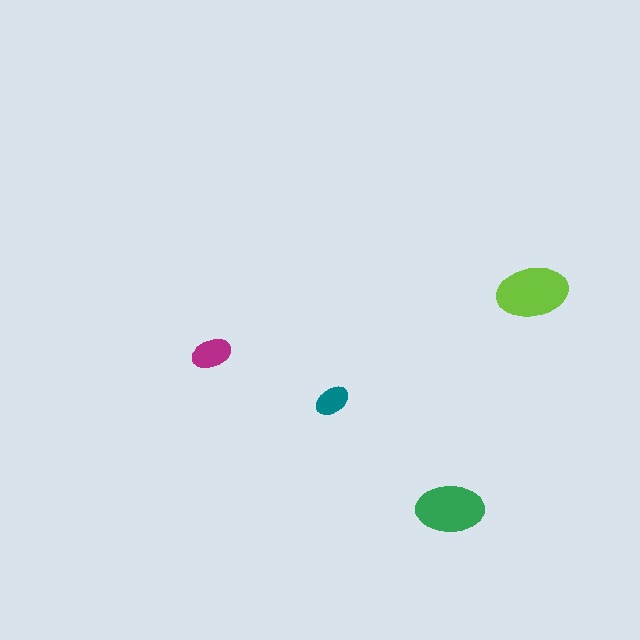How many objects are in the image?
There are 4 objects in the image.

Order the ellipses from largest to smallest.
the lime one, the green one, the magenta one, the teal one.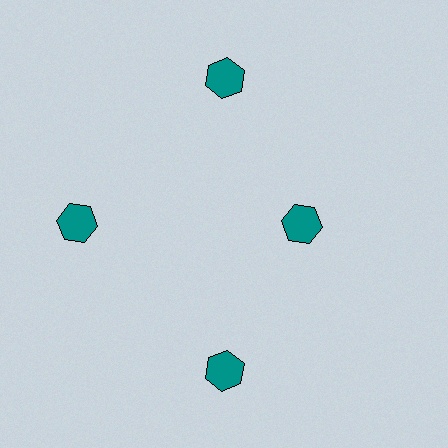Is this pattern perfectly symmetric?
No. The 4 teal hexagons are arranged in a ring, but one element near the 3 o'clock position is pulled inward toward the center, breaking the 4-fold rotational symmetry.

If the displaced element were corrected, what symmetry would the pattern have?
It would have 4-fold rotational symmetry — the pattern would map onto itself every 90 degrees.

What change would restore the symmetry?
The symmetry would be restored by moving it outward, back onto the ring so that all 4 hexagons sit at equal angles and equal distance from the center.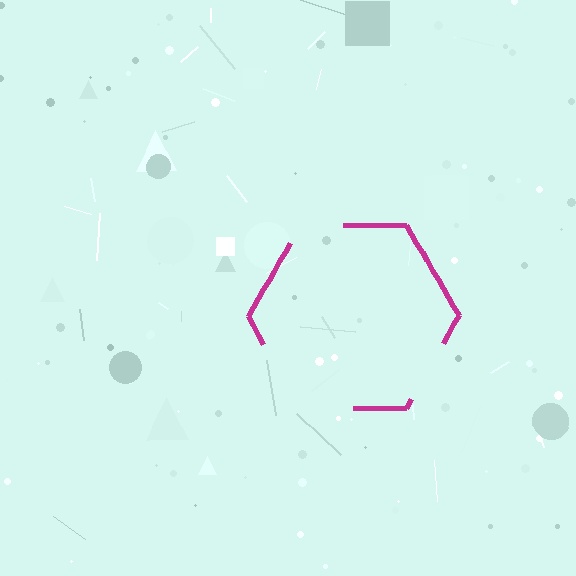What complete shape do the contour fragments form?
The contour fragments form a hexagon.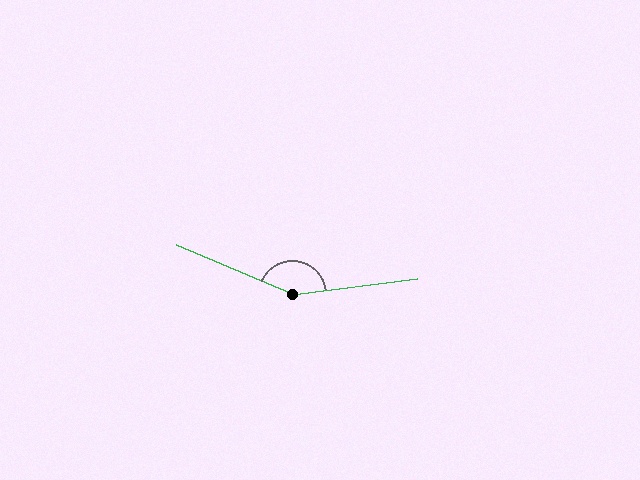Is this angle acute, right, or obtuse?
It is obtuse.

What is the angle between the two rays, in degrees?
Approximately 150 degrees.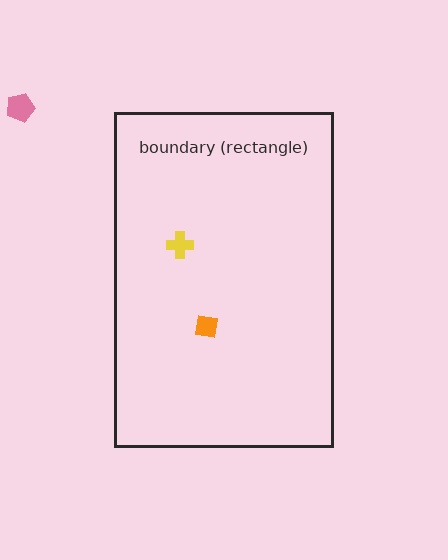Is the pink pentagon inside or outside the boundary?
Outside.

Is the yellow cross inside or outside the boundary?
Inside.